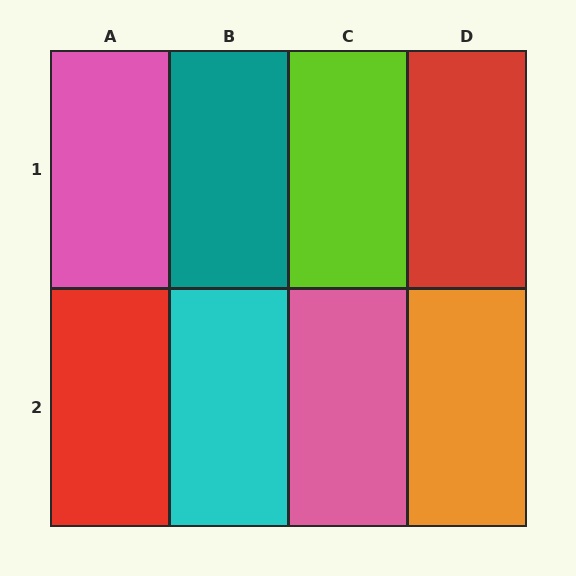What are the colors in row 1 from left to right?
Pink, teal, lime, red.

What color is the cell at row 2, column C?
Pink.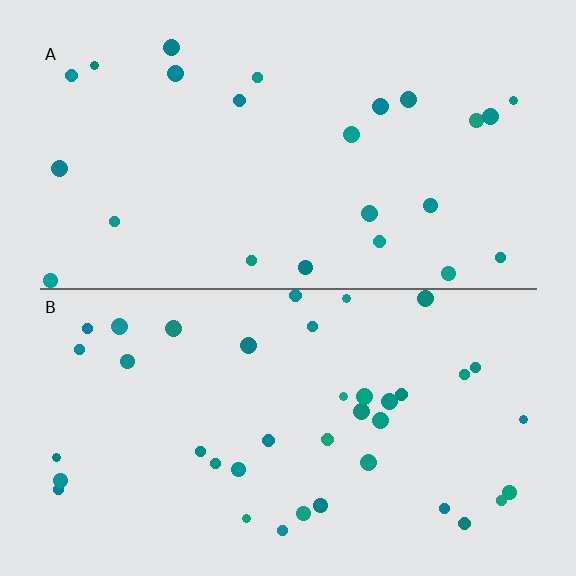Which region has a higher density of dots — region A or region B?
B (the bottom).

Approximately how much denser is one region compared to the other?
Approximately 1.6× — region B over region A.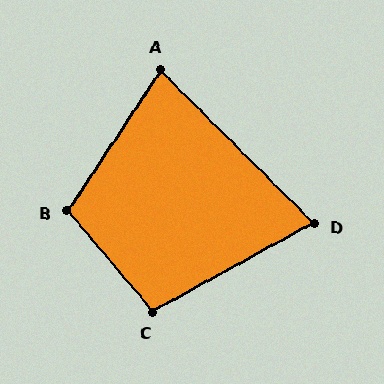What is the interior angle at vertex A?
Approximately 79 degrees (acute).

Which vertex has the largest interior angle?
B, at approximately 106 degrees.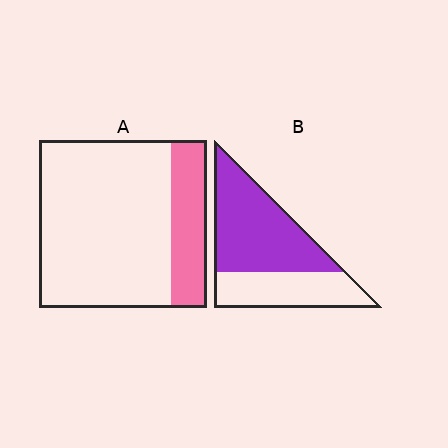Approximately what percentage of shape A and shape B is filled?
A is approximately 20% and B is approximately 60%.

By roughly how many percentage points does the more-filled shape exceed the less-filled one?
By roughly 40 percentage points (B over A).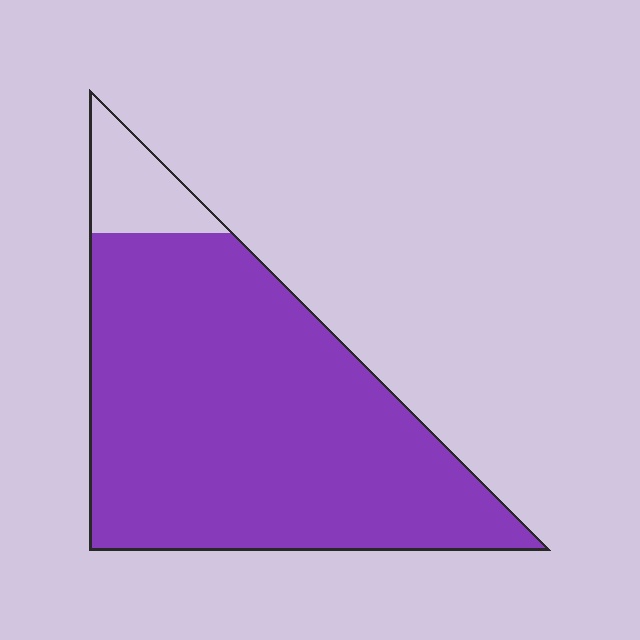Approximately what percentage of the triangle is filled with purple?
Approximately 90%.